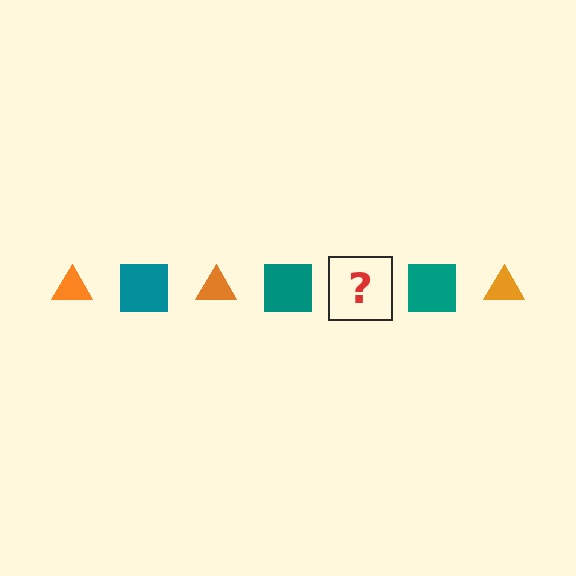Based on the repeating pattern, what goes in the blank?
The blank should be an orange triangle.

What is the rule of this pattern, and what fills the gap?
The rule is that the pattern alternates between orange triangle and teal square. The gap should be filled with an orange triangle.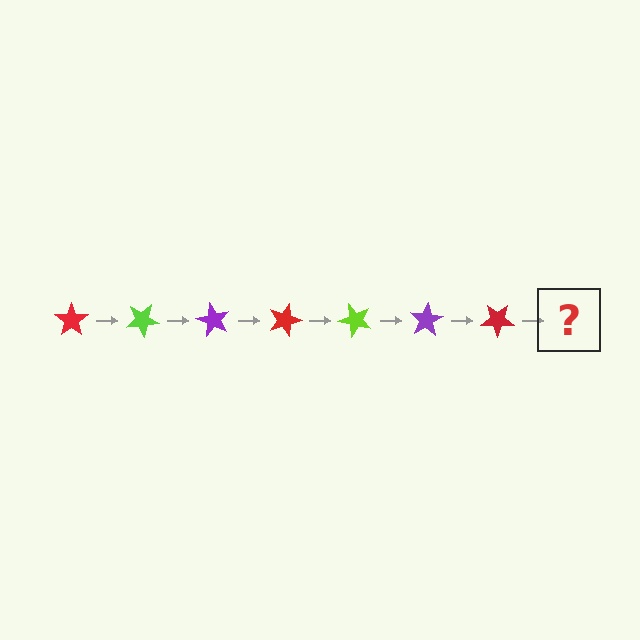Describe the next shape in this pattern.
It should be a lime star, rotated 210 degrees from the start.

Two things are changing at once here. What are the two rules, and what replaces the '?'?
The two rules are that it rotates 30 degrees each step and the color cycles through red, lime, and purple. The '?' should be a lime star, rotated 210 degrees from the start.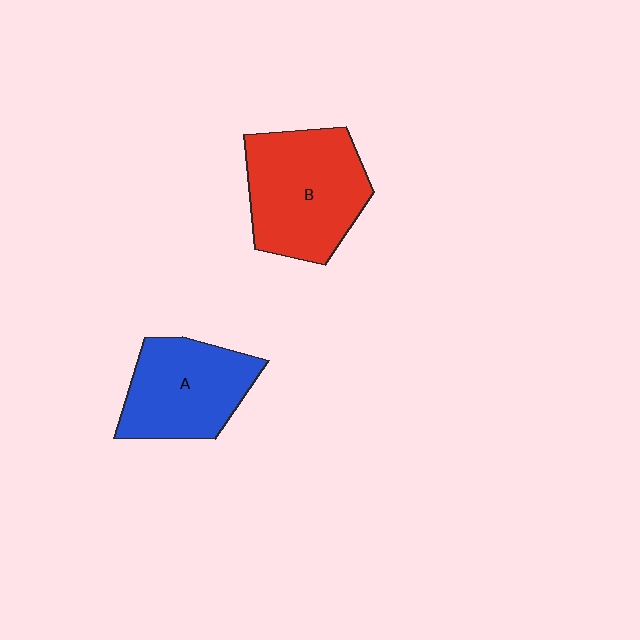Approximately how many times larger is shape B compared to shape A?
Approximately 1.2 times.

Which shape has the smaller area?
Shape A (blue).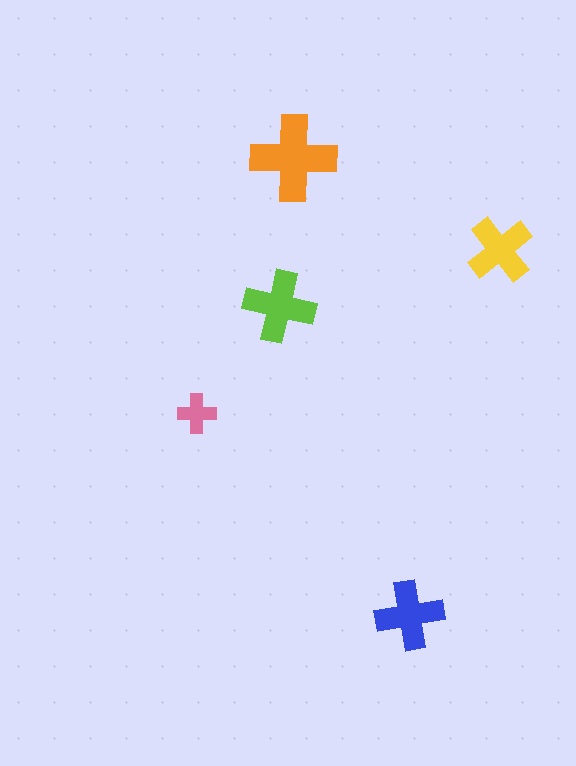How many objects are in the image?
There are 5 objects in the image.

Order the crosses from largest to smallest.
the orange one, the lime one, the blue one, the yellow one, the pink one.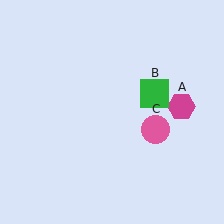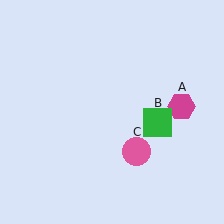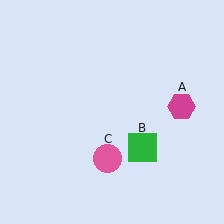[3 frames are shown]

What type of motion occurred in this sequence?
The green square (object B), pink circle (object C) rotated clockwise around the center of the scene.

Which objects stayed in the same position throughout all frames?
Magenta hexagon (object A) remained stationary.